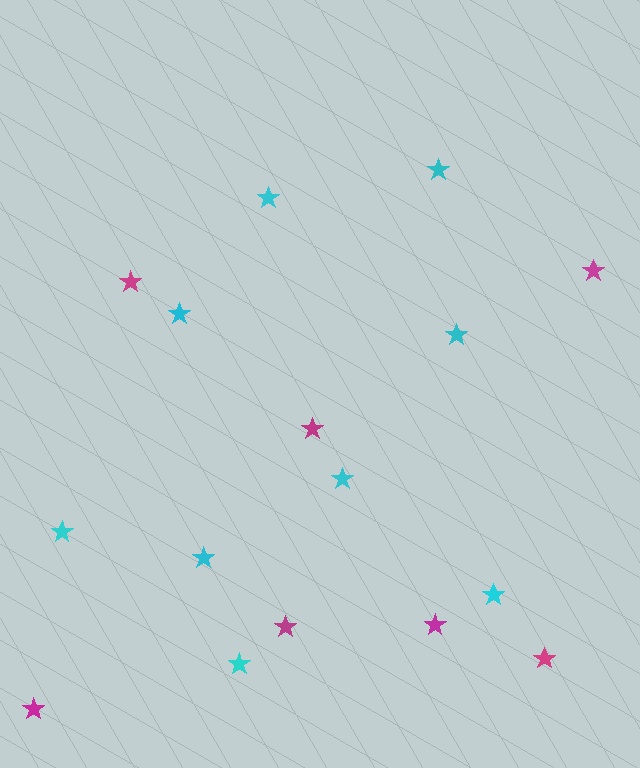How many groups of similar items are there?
There are 2 groups: one group of magenta stars (7) and one group of cyan stars (9).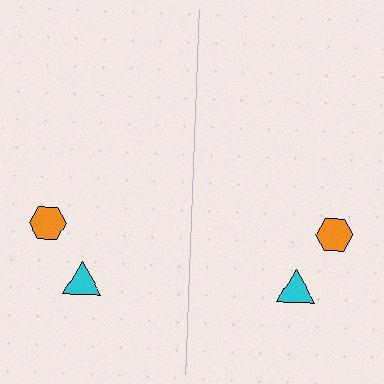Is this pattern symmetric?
Yes, this pattern has bilateral (reflection) symmetry.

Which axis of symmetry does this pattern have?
The pattern has a vertical axis of symmetry running through the center of the image.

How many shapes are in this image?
There are 4 shapes in this image.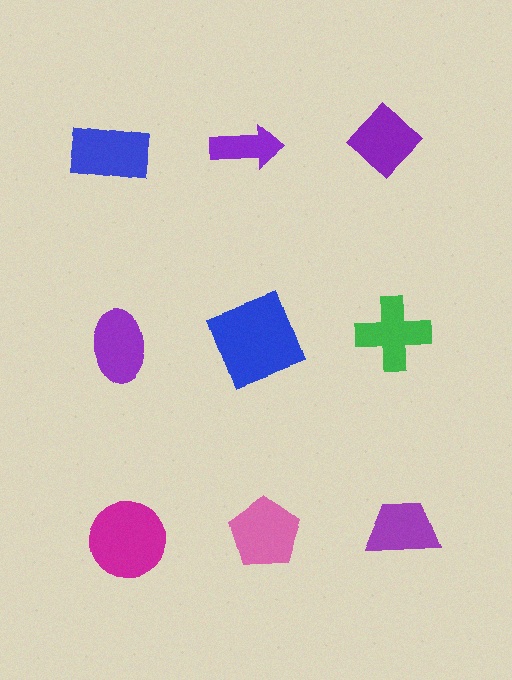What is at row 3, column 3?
A purple trapezoid.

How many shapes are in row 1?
3 shapes.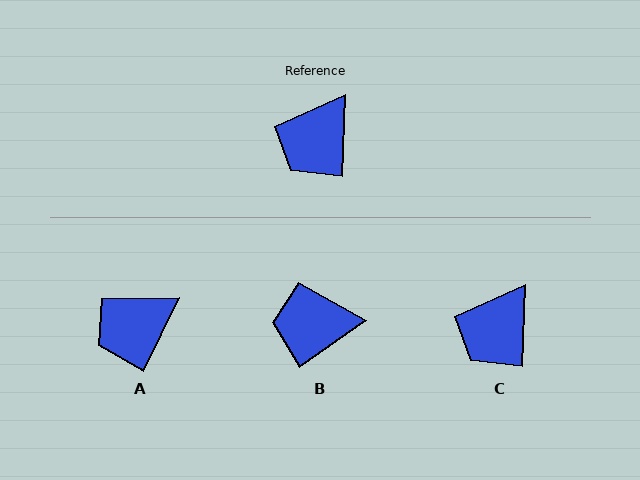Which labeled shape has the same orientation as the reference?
C.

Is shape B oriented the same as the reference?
No, it is off by about 53 degrees.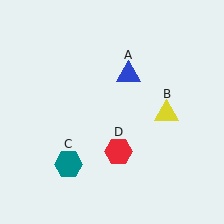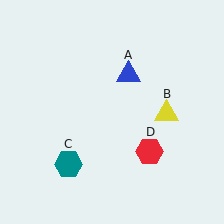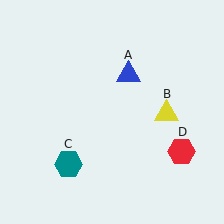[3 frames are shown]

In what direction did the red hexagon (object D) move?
The red hexagon (object D) moved right.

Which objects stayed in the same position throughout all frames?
Blue triangle (object A) and yellow triangle (object B) and teal hexagon (object C) remained stationary.